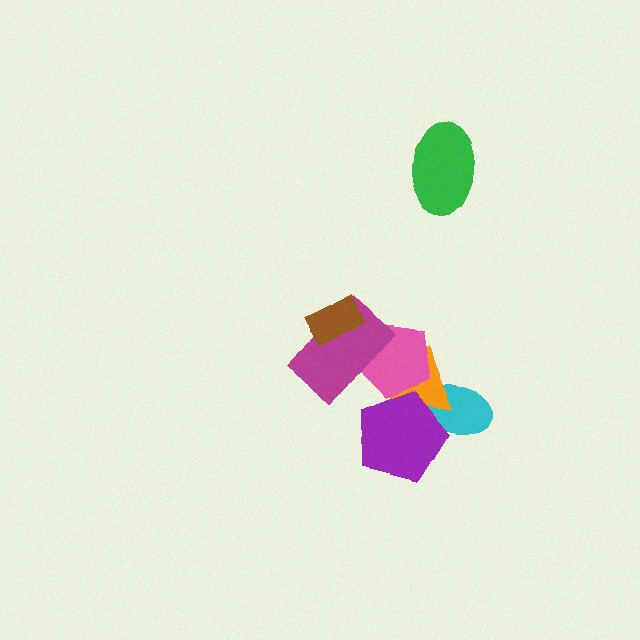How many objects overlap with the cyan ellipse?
2 objects overlap with the cyan ellipse.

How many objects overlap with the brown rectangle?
1 object overlaps with the brown rectangle.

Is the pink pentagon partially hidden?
Yes, it is partially covered by another shape.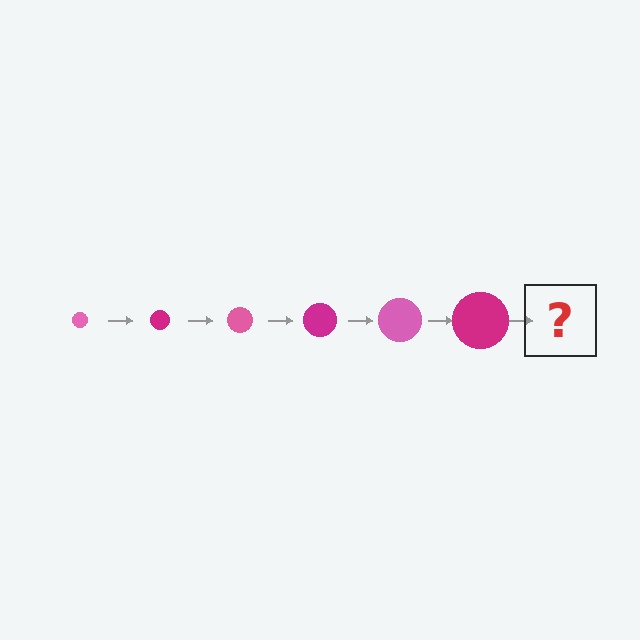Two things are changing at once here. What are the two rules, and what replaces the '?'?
The two rules are that the circle grows larger each step and the color cycles through pink and magenta. The '?' should be a pink circle, larger than the previous one.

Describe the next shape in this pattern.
It should be a pink circle, larger than the previous one.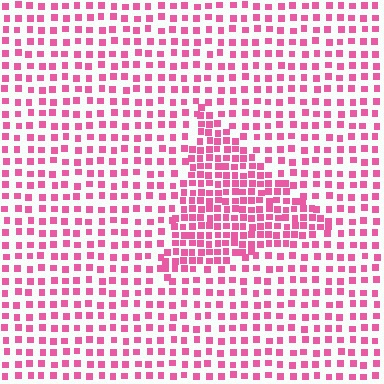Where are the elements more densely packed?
The elements are more densely packed inside the triangle boundary.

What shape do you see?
I see a triangle.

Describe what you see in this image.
The image contains small pink elements arranged at two different densities. A triangle-shaped region is visible where the elements are more densely packed than the surrounding area.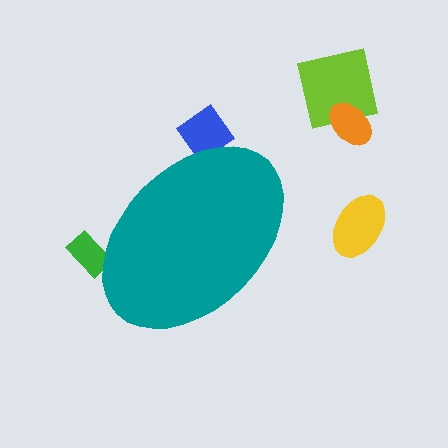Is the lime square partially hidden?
No, the lime square is fully visible.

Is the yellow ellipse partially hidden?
No, the yellow ellipse is fully visible.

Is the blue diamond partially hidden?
Yes, the blue diamond is partially hidden behind the teal ellipse.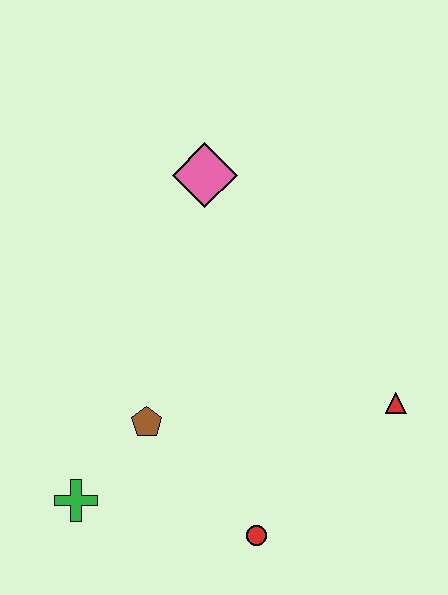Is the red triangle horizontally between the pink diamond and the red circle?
No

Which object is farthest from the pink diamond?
The red circle is farthest from the pink diamond.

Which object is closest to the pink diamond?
The brown pentagon is closest to the pink diamond.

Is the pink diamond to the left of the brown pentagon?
No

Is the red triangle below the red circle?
No